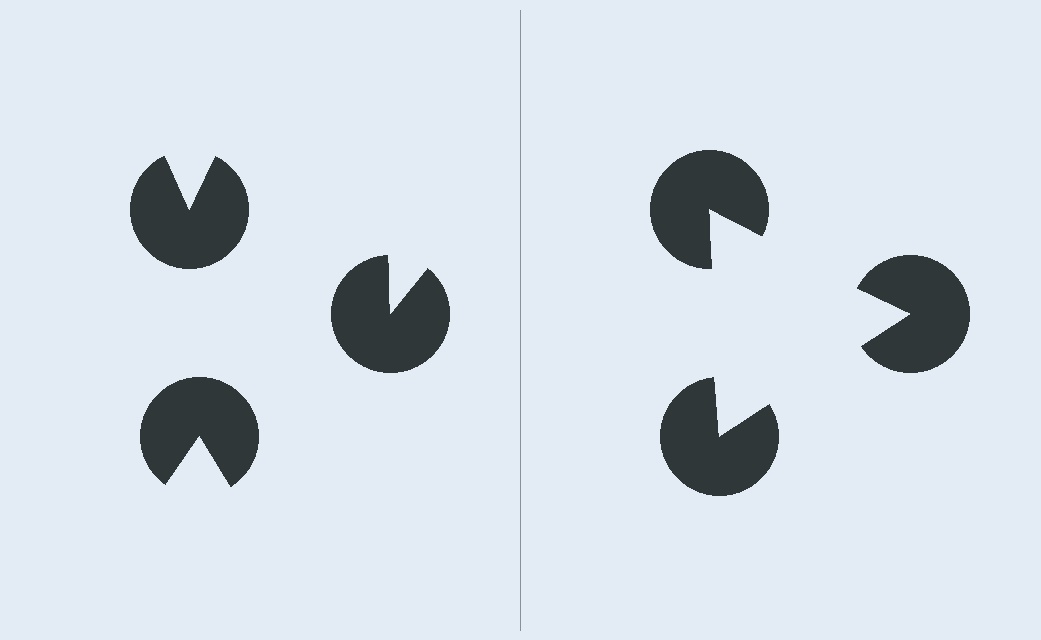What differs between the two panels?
The pac-man discs are positioned identically on both sides; only the wedge orientations differ. On the right they align to a triangle; on the left they are misaligned.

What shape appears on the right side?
An illusory triangle.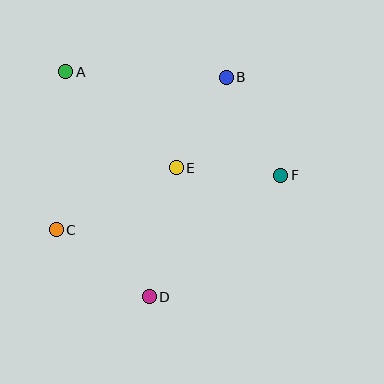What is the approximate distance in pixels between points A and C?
The distance between A and C is approximately 158 pixels.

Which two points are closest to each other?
Points B and E are closest to each other.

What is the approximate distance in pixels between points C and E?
The distance between C and E is approximately 135 pixels.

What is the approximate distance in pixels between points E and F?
The distance between E and F is approximately 105 pixels.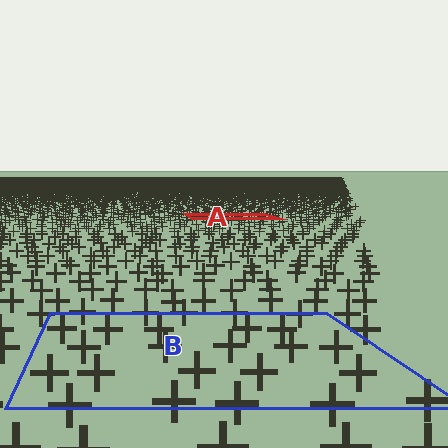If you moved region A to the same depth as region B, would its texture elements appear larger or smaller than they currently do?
They would appear larger. At a closer depth, the same texture elements are projected at a bigger on-screen size.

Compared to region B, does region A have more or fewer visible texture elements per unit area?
Region A has more texture elements per unit area — they are packed more densely because it is farther away.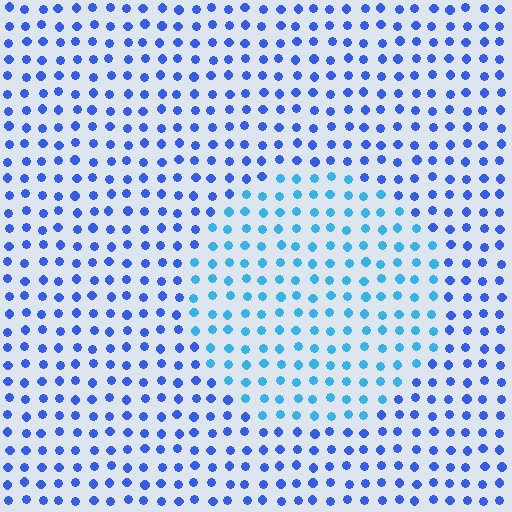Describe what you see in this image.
The image is filled with small blue elements in a uniform arrangement. A circle-shaped region is visible where the elements are tinted to a slightly different hue, forming a subtle color boundary.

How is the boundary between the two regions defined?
The boundary is defined purely by a slight shift in hue (about 30 degrees). Spacing, size, and orientation are identical on both sides.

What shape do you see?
I see a circle.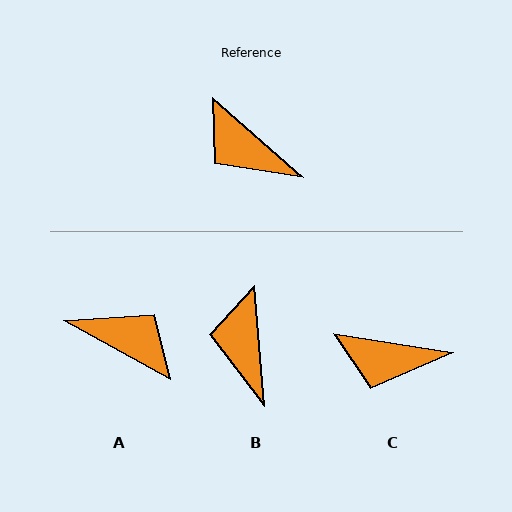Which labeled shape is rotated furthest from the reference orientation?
A, about 167 degrees away.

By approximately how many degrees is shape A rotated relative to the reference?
Approximately 167 degrees clockwise.